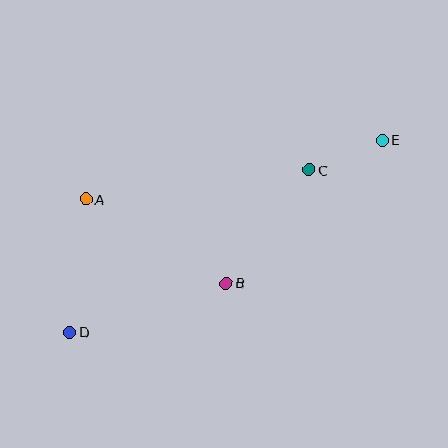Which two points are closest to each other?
Points C and E are closest to each other.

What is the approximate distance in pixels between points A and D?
The distance between A and D is approximately 134 pixels.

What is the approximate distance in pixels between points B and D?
The distance between B and D is approximately 164 pixels.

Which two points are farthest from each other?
Points D and E are farthest from each other.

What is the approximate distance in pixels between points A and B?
The distance between A and B is approximately 164 pixels.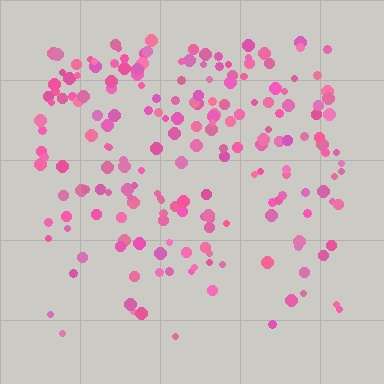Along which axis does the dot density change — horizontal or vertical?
Vertical.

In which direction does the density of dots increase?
From bottom to top, with the top side densest.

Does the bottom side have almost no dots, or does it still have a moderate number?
Still a moderate number, just noticeably fewer than the top.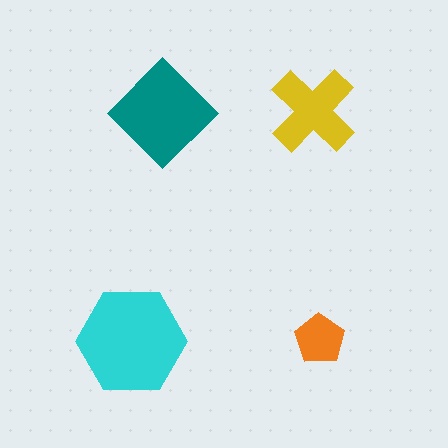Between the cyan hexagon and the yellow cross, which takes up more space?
The cyan hexagon.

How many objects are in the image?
There are 4 objects in the image.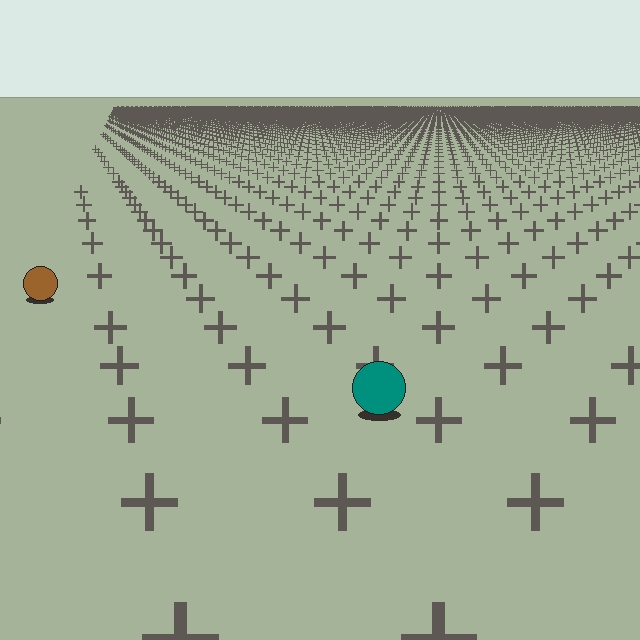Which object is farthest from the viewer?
The brown circle is farthest from the viewer. It appears smaller and the ground texture around it is denser.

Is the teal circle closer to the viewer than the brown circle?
Yes. The teal circle is closer — you can tell from the texture gradient: the ground texture is coarser near it.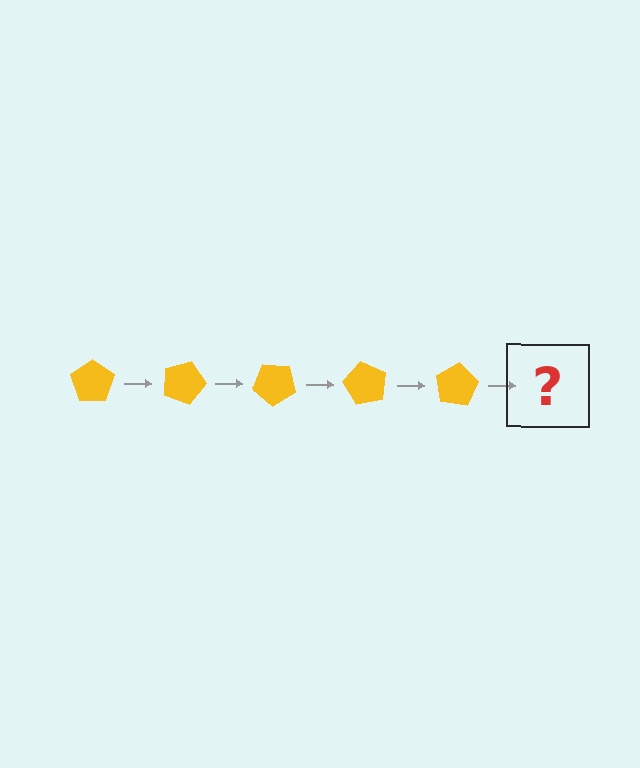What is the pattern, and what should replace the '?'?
The pattern is that the pentagon rotates 20 degrees each step. The '?' should be a yellow pentagon rotated 100 degrees.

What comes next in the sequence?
The next element should be a yellow pentagon rotated 100 degrees.